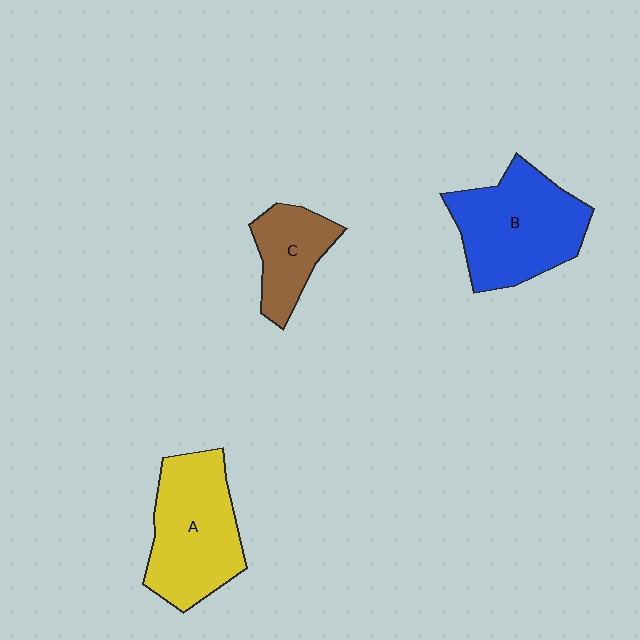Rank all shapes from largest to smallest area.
From largest to smallest: B (blue), A (yellow), C (brown).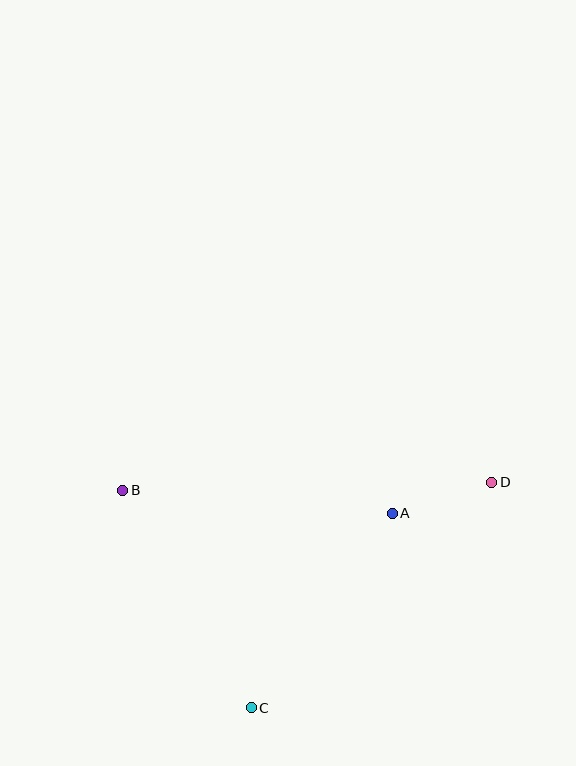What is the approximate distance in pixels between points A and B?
The distance between A and B is approximately 270 pixels.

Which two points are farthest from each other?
Points B and D are farthest from each other.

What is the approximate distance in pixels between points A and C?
The distance between A and C is approximately 240 pixels.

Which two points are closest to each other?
Points A and D are closest to each other.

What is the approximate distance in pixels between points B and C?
The distance between B and C is approximately 253 pixels.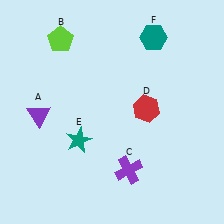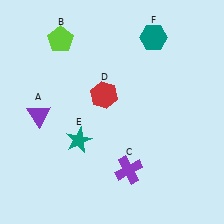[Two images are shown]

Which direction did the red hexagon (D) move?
The red hexagon (D) moved left.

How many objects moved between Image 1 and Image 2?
1 object moved between the two images.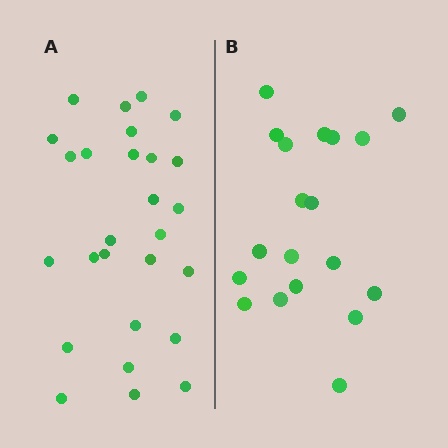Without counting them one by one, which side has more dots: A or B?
Region A (the left region) has more dots.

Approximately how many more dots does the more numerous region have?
Region A has roughly 8 or so more dots than region B.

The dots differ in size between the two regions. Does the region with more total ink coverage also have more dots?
No. Region B has more total ink coverage because its dots are larger, but region A actually contains more individual dots. Total area can be misleading — the number of items is what matters here.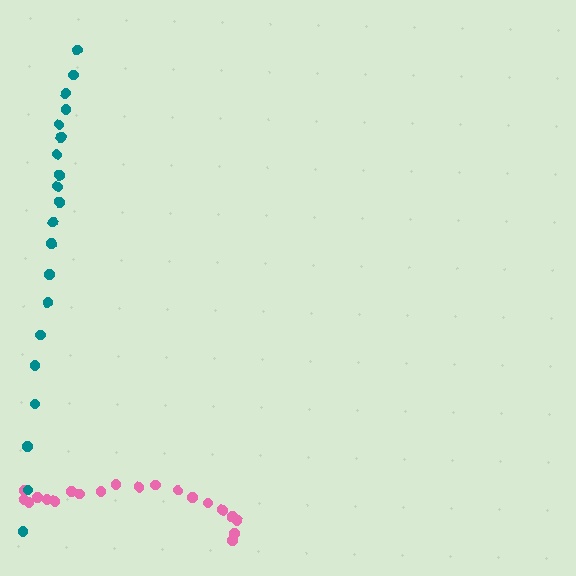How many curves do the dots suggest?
There are 2 distinct paths.